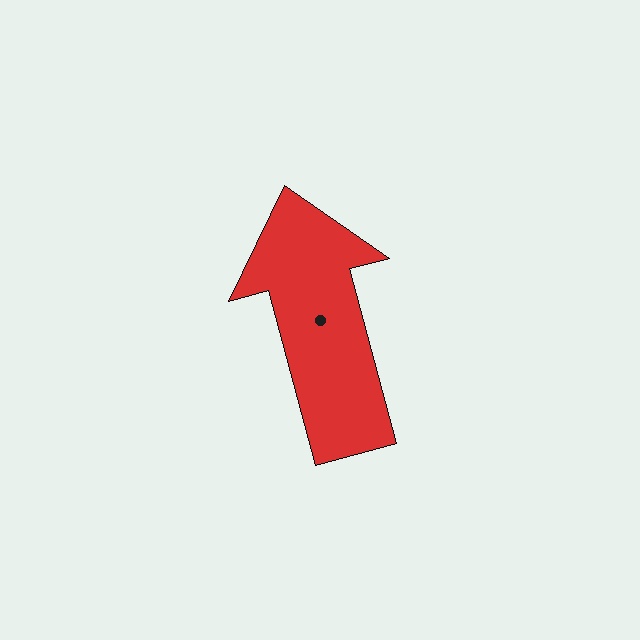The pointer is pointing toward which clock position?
Roughly 12 o'clock.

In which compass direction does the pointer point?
North.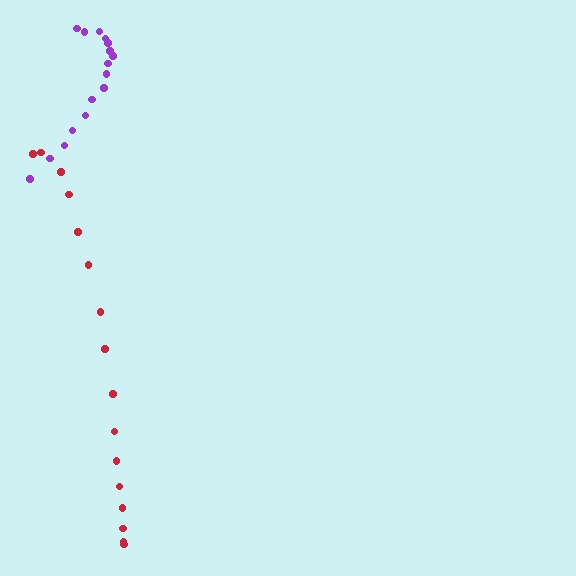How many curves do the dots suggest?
There are 2 distinct paths.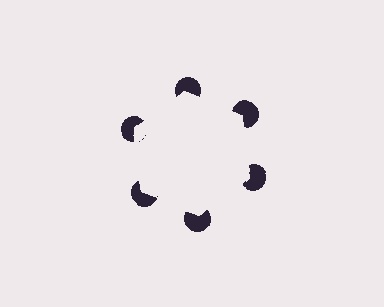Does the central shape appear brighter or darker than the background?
It typically appears slightly brighter than the background, even though no actual brightness change is drawn.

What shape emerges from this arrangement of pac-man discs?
An illusory hexagon — its edges are inferred from the aligned wedge cuts in the pac-man discs, not physically drawn.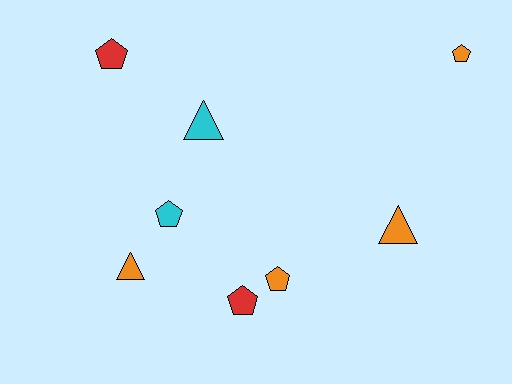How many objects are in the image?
There are 8 objects.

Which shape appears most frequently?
Pentagon, with 5 objects.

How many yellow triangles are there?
There are no yellow triangles.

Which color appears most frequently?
Orange, with 4 objects.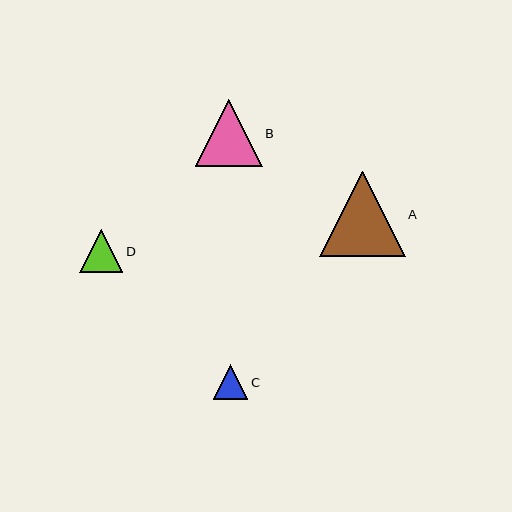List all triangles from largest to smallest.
From largest to smallest: A, B, D, C.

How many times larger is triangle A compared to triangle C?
Triangle A is approximately 2.5 times the size of triangle C.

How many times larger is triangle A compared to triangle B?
Triangle A is approximately 1.3 times the size of triangle B.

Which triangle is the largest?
Triangle A is the largest with a size of approximately 85 pixels.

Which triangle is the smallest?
Triangle C is the smallest with a size of approximately 34 pixels.